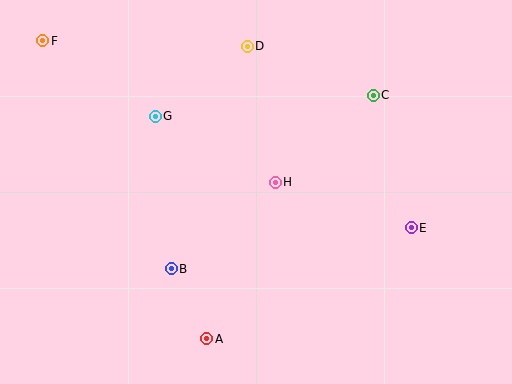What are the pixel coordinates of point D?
Point D is at (247, 46).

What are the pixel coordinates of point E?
Point E is at (411, 228).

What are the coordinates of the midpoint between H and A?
The midpoint between H and A is at (241, 260).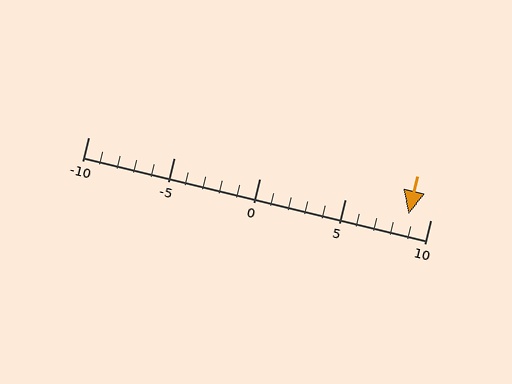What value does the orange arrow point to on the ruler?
The orange arrow points to approximately 9.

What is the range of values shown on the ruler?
The ruler shows values from -10 to 10.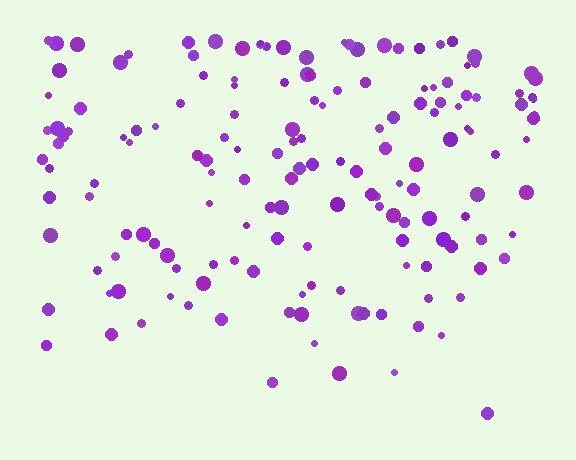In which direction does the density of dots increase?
From bottom to top, with the top side densest.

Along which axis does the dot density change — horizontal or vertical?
Vertical.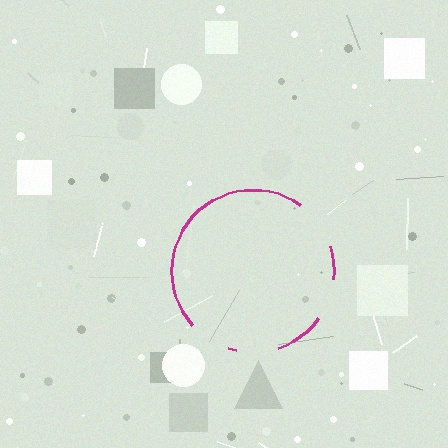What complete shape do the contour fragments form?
The contour fragments form a circle.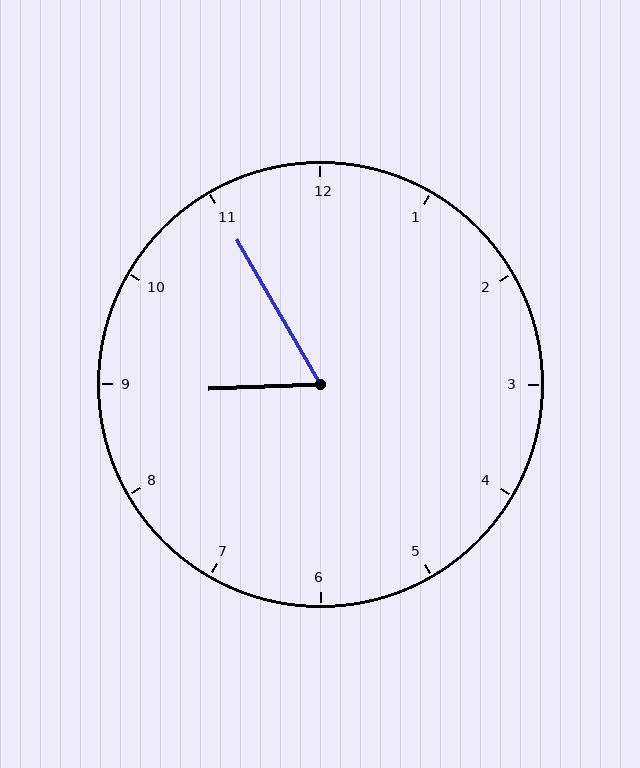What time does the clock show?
8:55.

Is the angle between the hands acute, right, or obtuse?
It is acute.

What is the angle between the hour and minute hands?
Approximately 62 degrees.